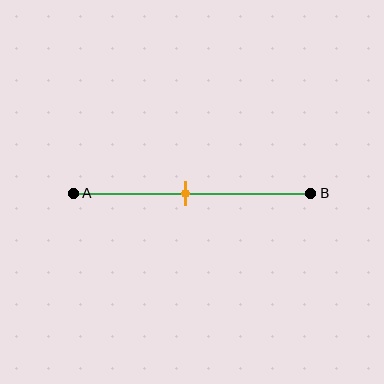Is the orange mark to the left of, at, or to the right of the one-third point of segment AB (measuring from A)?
The orange mark is to the right of the one-third point of segment AB.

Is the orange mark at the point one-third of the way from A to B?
No, the mark is at about 45% from A, not at the 33% one-third point.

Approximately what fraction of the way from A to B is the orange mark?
The orange mark is approximately 45% of the way from A to B.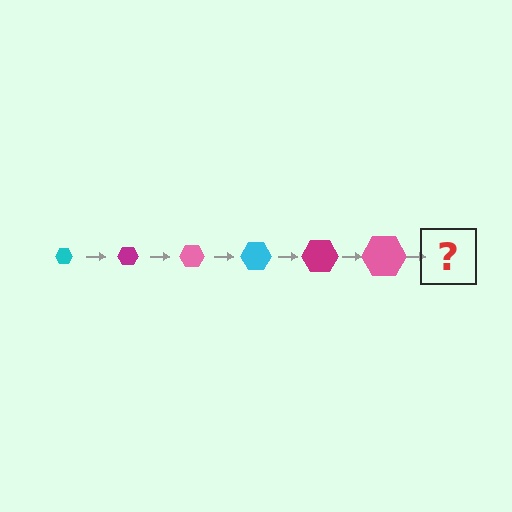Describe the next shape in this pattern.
It should be a cyan hexagon, larger than the previous one.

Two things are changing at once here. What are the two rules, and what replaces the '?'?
The two rules are that the hexagon grows larger each step and the color cycles through cyan, magenta, and pink. The '?' should be a cyan hexagon, larger than the previous one.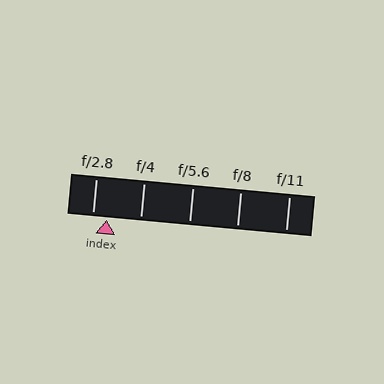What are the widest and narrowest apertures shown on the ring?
The widest aperture shown is f/2.8 and the narrowest is f/11.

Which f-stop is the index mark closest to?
The index mark is closest to f/2.8.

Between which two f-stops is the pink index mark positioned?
The index mark is between f/2.8 and f/4.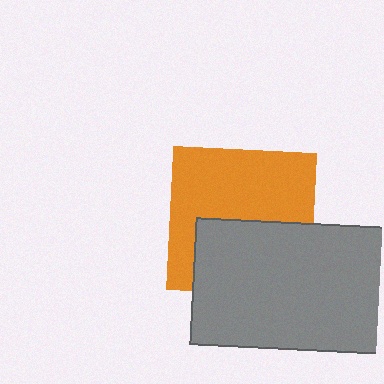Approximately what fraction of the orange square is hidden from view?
Roughly 42% of the orange square is hidden behind the gray rectangle.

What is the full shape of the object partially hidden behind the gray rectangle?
The partially hidden object is an orange square.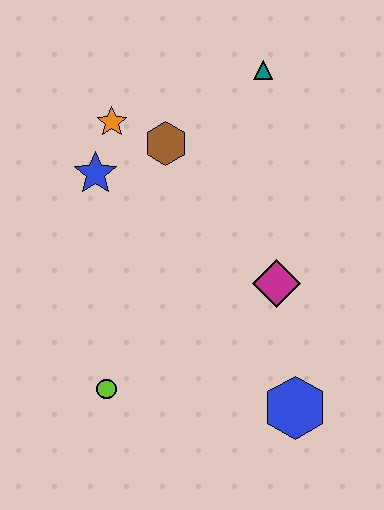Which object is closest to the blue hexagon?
The magenta diamond is closest to the blue hexagon.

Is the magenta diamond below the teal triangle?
Yes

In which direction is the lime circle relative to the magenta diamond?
The lime circle is to the left of the magenta diamond.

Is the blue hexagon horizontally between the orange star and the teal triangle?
No